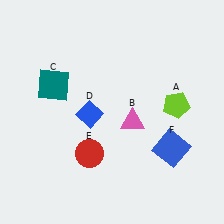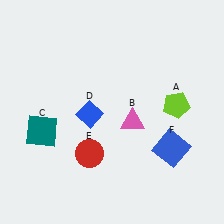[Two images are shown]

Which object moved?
The teal square (C) moved down.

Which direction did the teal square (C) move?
The teal square (C) moved down.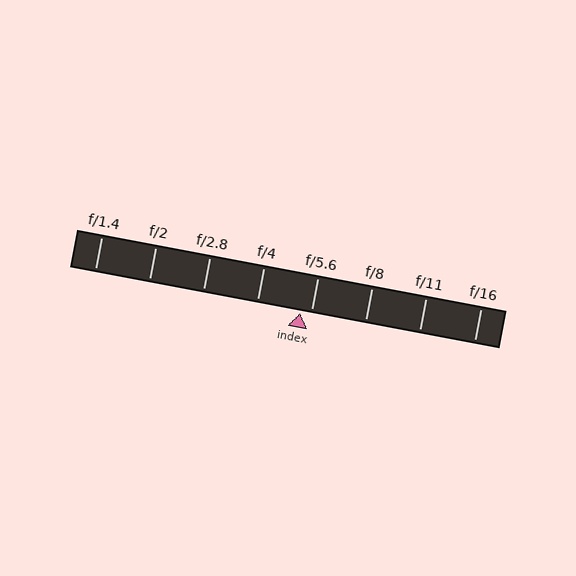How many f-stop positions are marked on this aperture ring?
There are 8 f-stop positions marked.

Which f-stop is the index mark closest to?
The index mark is closest to f/5.6.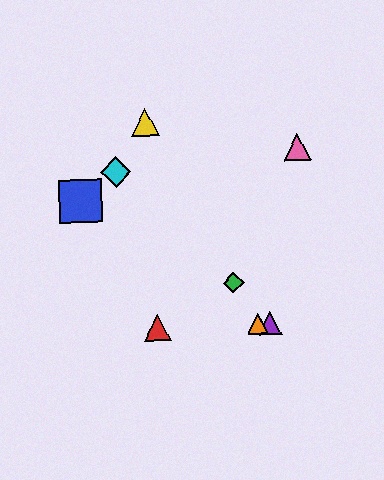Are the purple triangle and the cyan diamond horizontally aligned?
No, the purple triangle is at y≈324 and the cyan diamond is at y≈172.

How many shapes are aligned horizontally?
3 shapes (the red triangle, the purple triangle, the orange triangle) are aligned horizontally.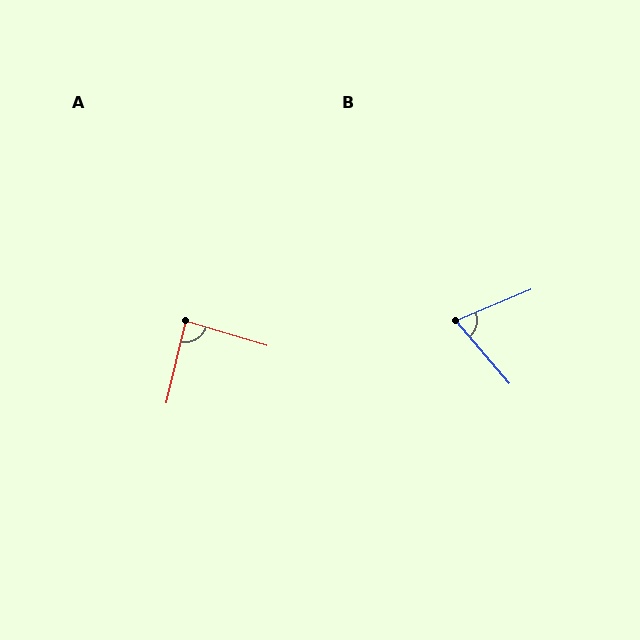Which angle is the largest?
A, at approximately 87 degrees.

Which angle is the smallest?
B, at approximately 72 degrees.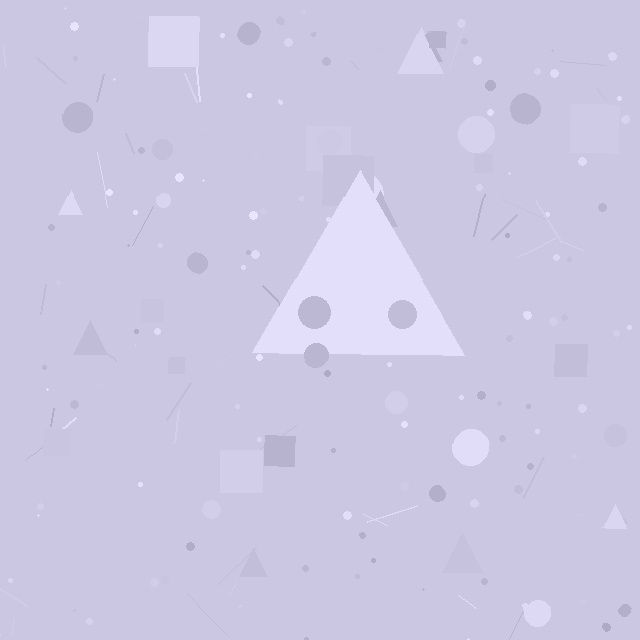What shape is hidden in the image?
A triangle is hidden in the image.